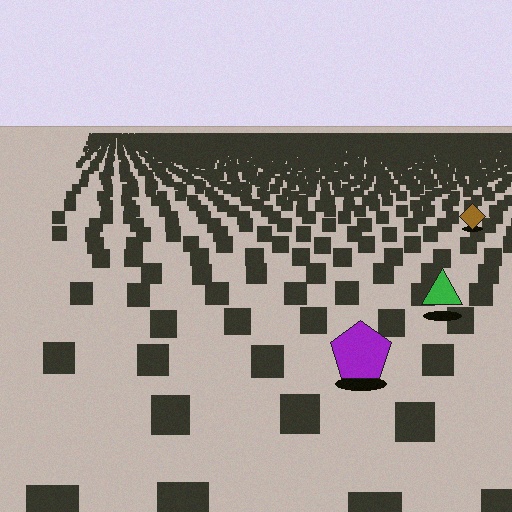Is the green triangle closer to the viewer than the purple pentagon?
No. The purple pentagon is closer — you can tell from the texture gradient: the ground texture is coarser near it.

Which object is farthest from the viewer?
The brown diamond is farthest from the viewer. It appears smaller and the ground texture around it is denser.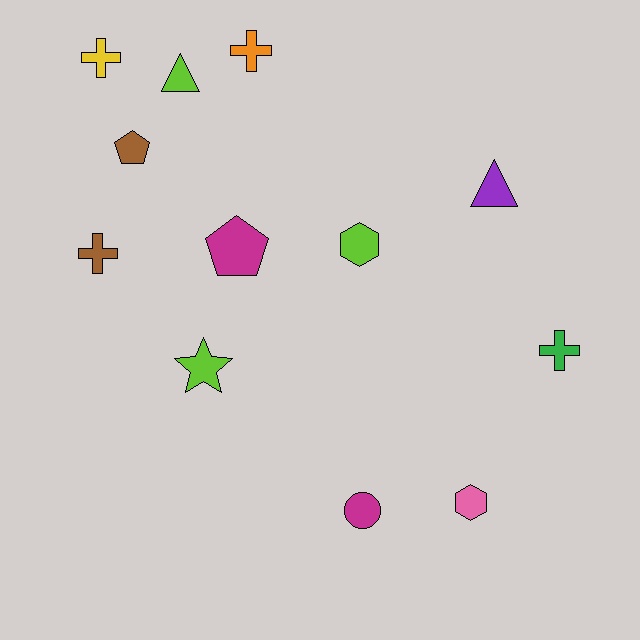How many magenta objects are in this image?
There are 2 magenta objects.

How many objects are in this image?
There are 12 objects.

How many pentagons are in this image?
There are 2 pentagons.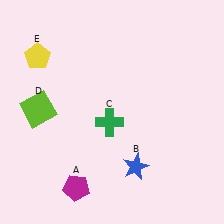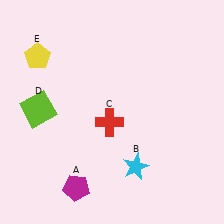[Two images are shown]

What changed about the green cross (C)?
In Image 1, C is green. In Image 2, it changed to red.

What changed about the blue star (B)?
In Image 1, B is blue. In Image 2, it changed to cyan.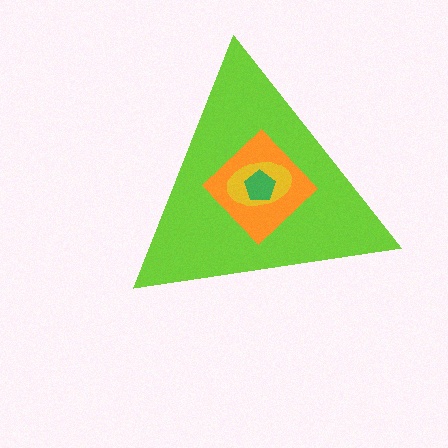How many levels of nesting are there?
4.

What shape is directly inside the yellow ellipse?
The green pentagon.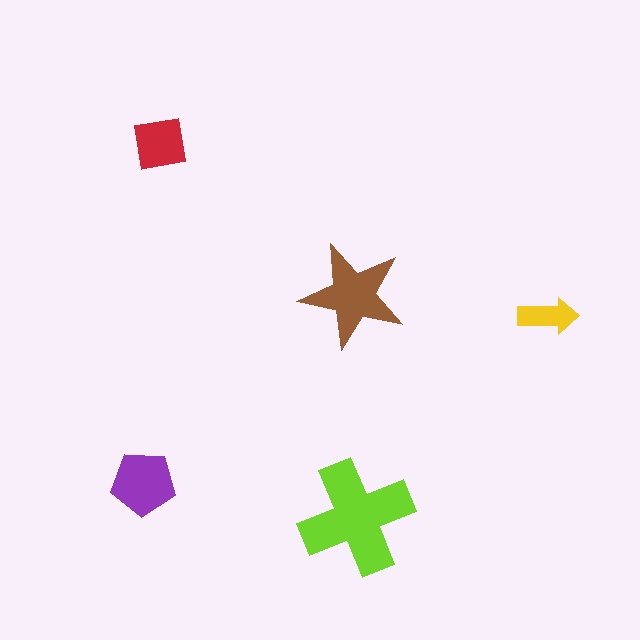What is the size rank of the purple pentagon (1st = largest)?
3rd.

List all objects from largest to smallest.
The lime cross, the brown star, the purple pentagon, the red square, the yellow arrow.